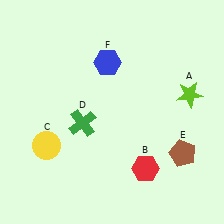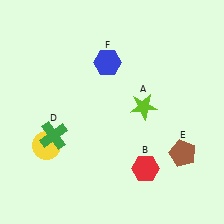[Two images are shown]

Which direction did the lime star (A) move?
The lime star (A) moved left.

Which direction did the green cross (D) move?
The green cross (D) moved left.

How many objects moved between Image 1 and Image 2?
2 objects moved between the two images.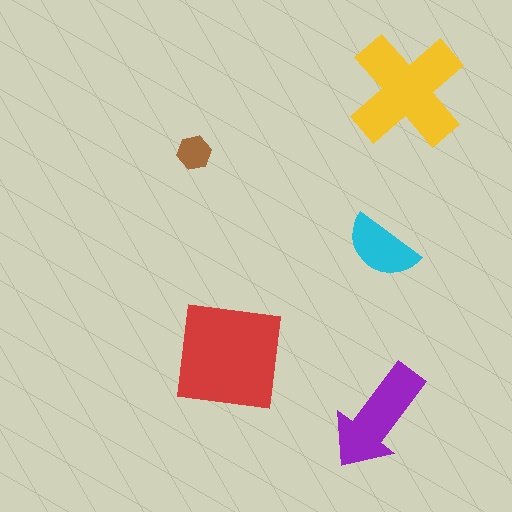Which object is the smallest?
The brown hexagon.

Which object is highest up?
The yellow cross is topmost.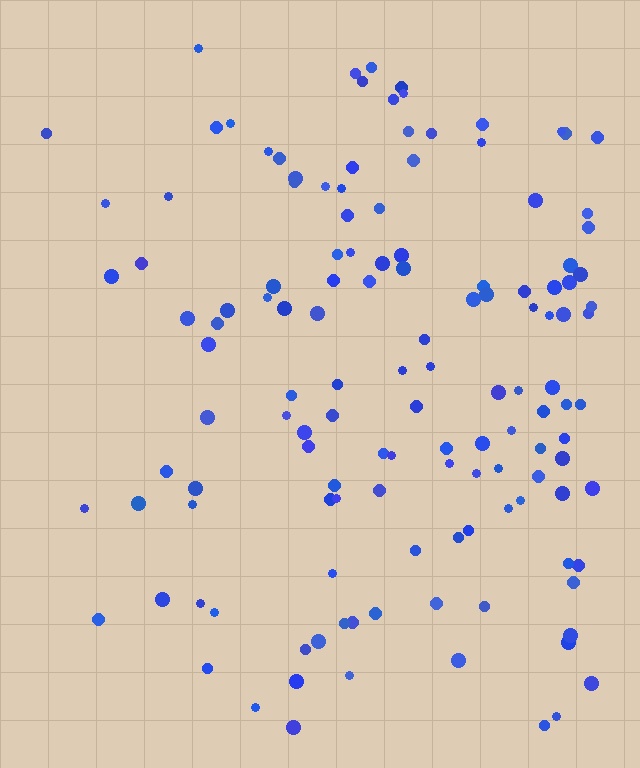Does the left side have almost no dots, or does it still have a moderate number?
Still a moderate number, just noticeably fewer than the right.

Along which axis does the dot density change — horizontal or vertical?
Horizontal.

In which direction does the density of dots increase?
From left to right, with the right side densest.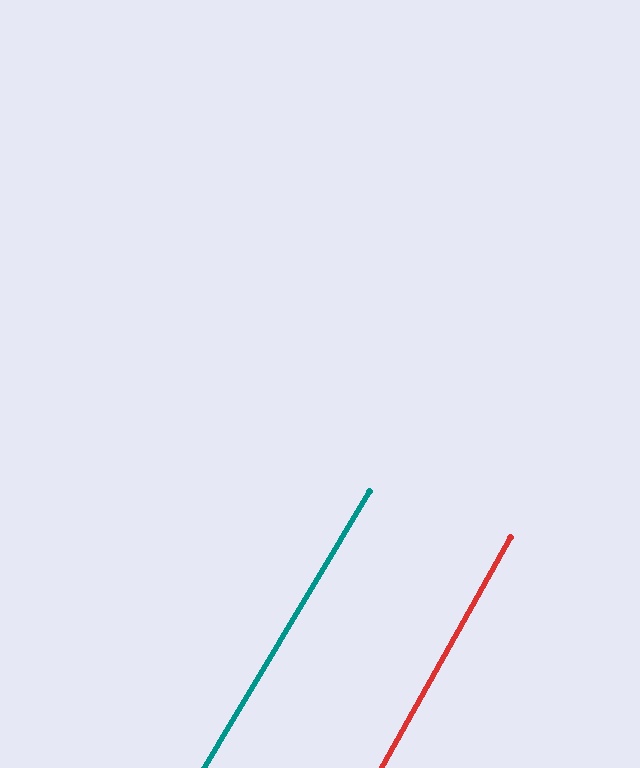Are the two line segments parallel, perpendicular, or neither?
Parallel — their directions differ by only 1.6°.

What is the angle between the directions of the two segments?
Approximately 2 degrees.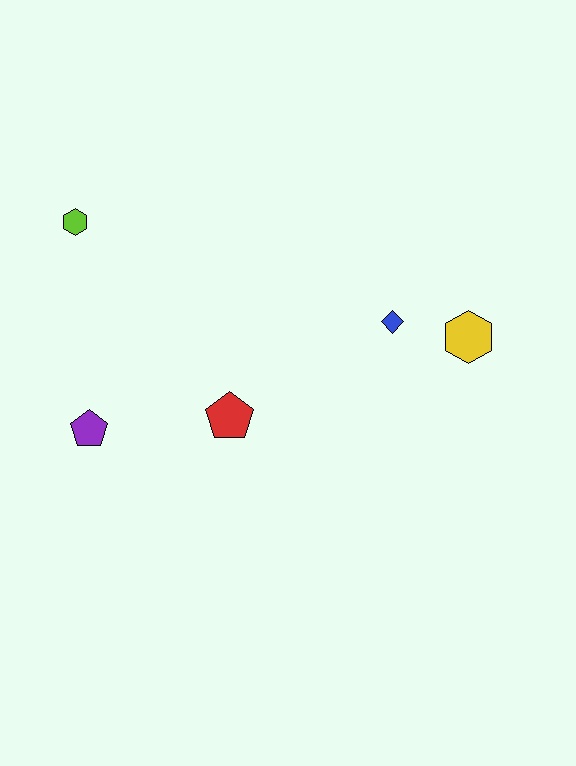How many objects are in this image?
There are 5 objects.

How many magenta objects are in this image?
There are no magenta objects.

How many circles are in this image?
There are no circles.